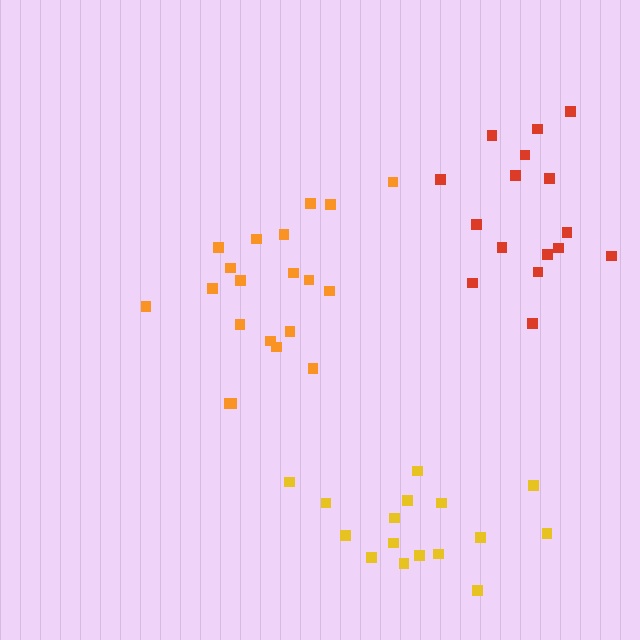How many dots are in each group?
Group 1: 16 dots, Group 2: 20 dots, Group 3: 16 dots (52 total).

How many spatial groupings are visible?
There are 3 spatial groupings.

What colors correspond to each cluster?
The clusters are colored: red, orange, yellow.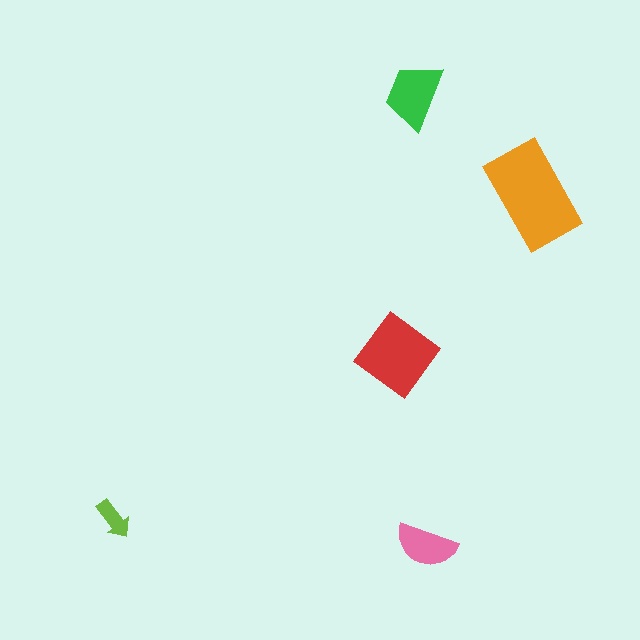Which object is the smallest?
The lime arrow.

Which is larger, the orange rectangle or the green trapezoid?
The orange rectangle.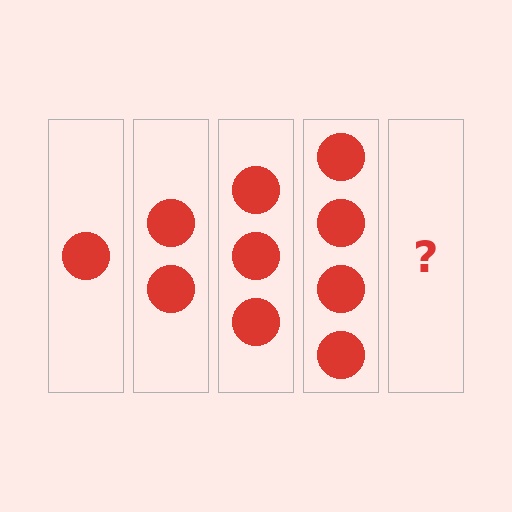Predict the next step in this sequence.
The next step is 5 circles.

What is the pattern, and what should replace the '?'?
The pattern is that each step adds one more circle. The '?' should be 5 circles.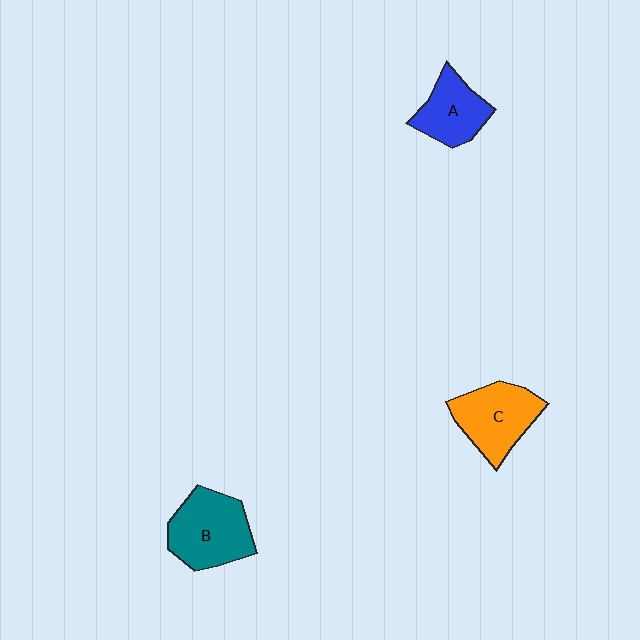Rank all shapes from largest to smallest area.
From largest to smallest: B (teal), C (orange), A (blue).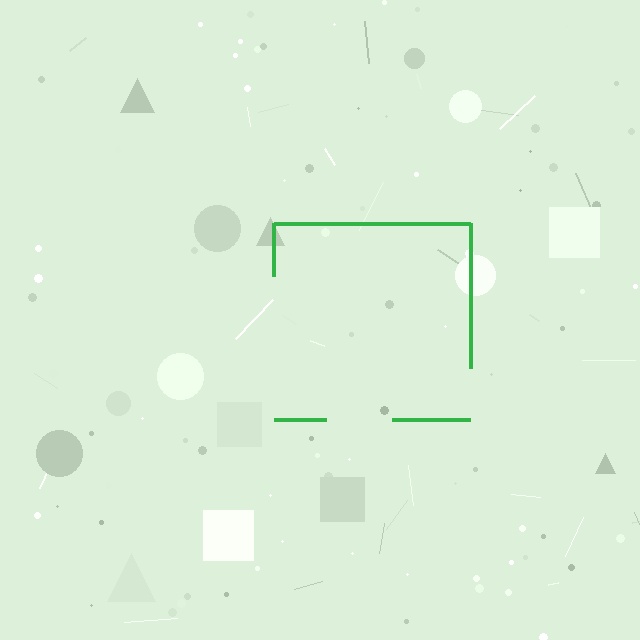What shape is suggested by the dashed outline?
The dashed outline suggests a square.